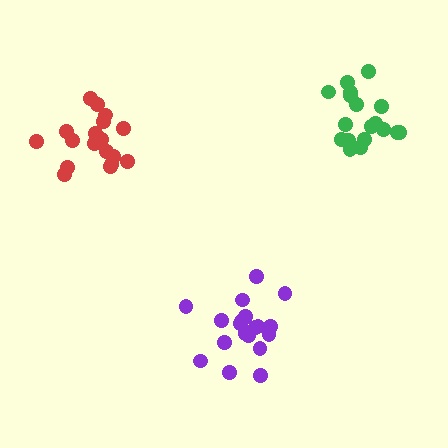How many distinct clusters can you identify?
There are 3 distinct clusters.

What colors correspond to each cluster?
The clusters are colored: red, purple, green.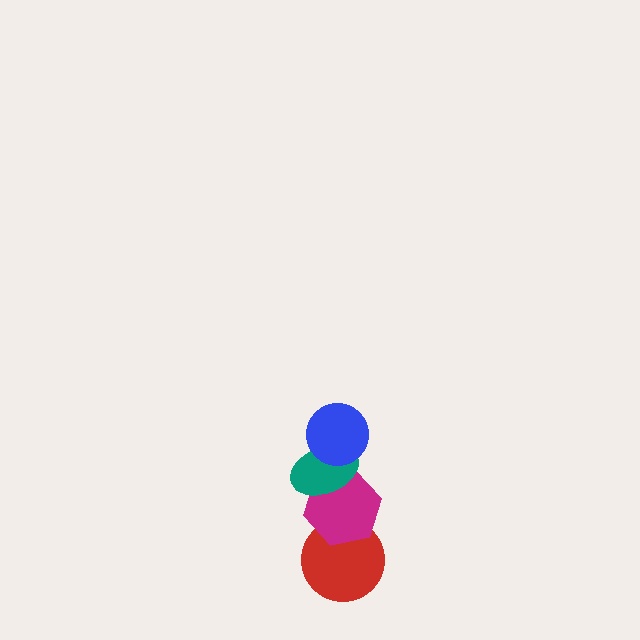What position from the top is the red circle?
The red circle is 4th from the top.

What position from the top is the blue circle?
The blue circle is 1st from the top.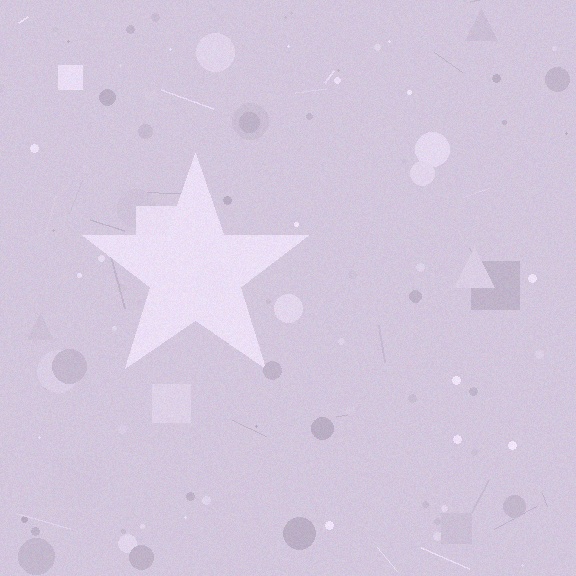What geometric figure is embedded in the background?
A star is embedded in the background.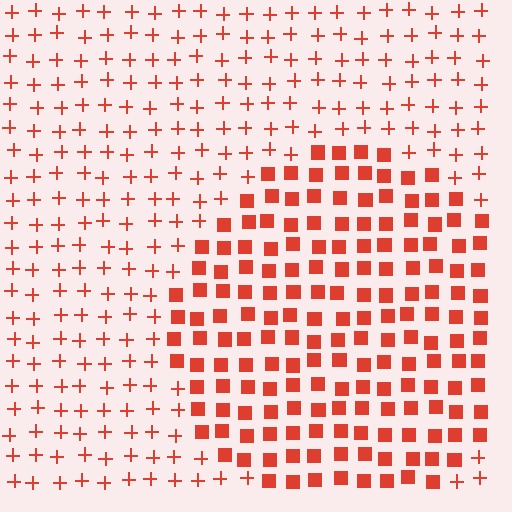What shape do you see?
I see a circle.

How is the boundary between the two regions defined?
The boundary is defined by a change in element shape: squares inside vs. plus signs outside. All elements share the same color and spacing.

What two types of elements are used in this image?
The image uses squares inside the circle region and plus signs outside it.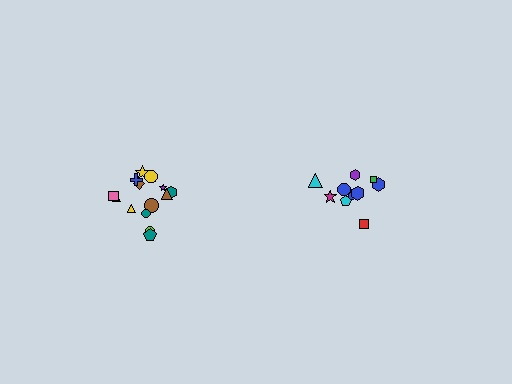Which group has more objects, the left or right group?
The left group.